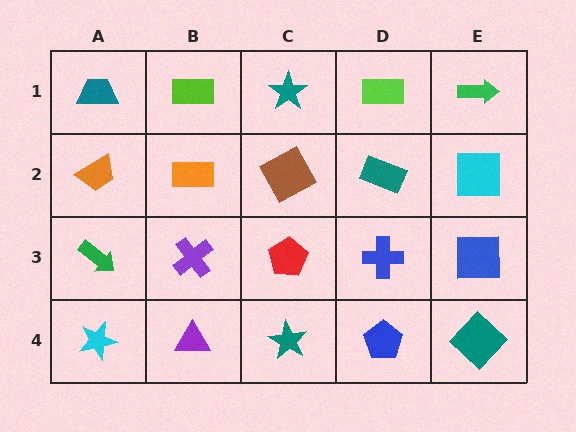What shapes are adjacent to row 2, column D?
A lime rectangle (row 1, column D), a blue cross (row 3, column D), a brown square (row 2, column C), a cyan square (row 2, column E).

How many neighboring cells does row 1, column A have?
2.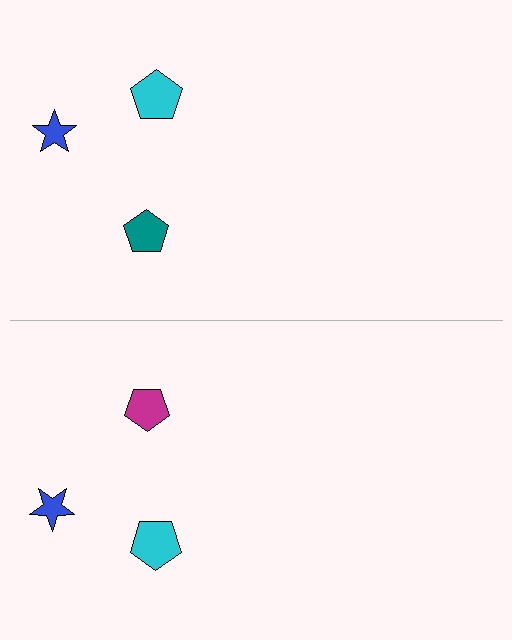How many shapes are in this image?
There are 6 shapes in this image.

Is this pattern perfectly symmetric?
No, the pattern is not perfectly symmetric. The magenta pentagon on the bottom side breaks the symmetry — its mirror counterpart is teal.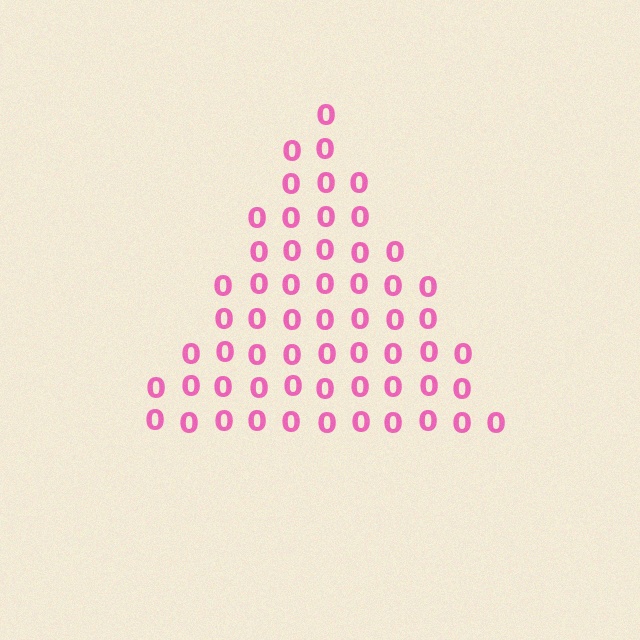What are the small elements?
The small elements are digit 0's.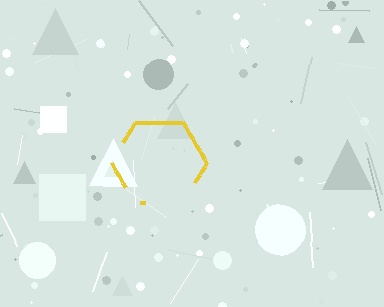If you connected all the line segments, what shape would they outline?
They would outline a hexagon.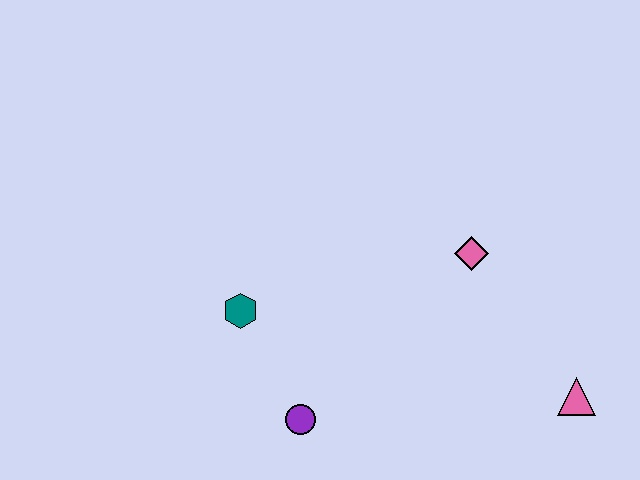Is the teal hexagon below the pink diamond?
Yes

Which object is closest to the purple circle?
The teal hexagon is closest to the purple circle.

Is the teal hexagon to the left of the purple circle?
Yes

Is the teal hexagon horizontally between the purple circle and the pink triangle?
No